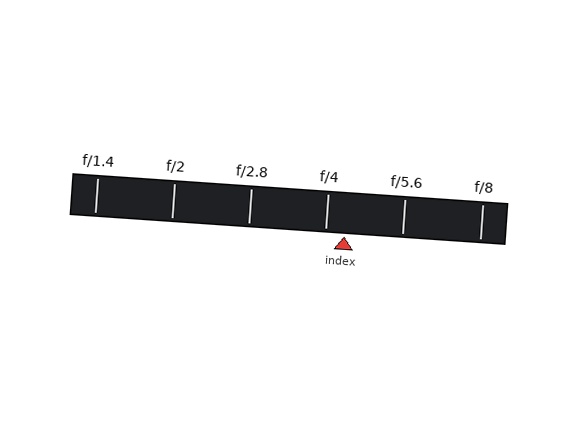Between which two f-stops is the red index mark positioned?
The index mark is between f/4 and f/5.6.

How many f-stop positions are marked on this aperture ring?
There are 6 f-stop positions marked.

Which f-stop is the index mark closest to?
The index mark is closest to f/4.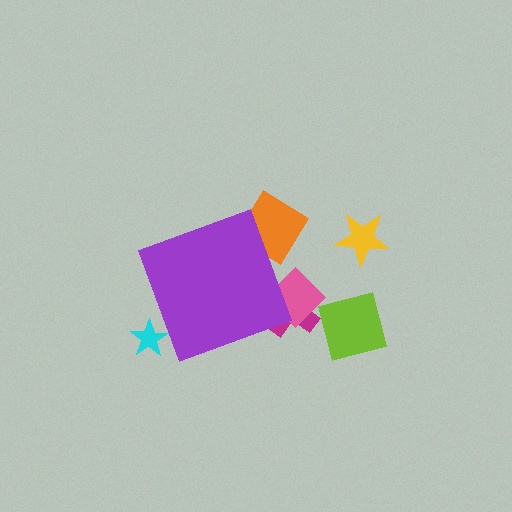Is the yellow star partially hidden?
No, the yellow star is fully visible.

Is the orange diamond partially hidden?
Yes, the orange diamond is partially hidden behind the purple diamond.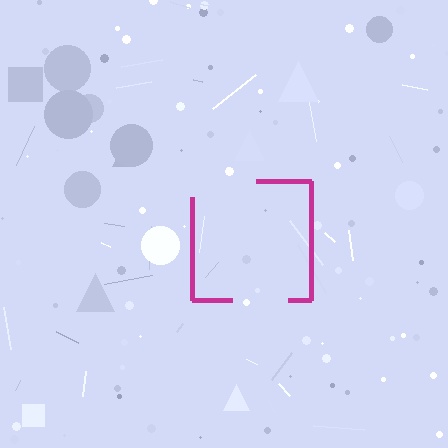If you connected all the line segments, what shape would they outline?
They would outline a square.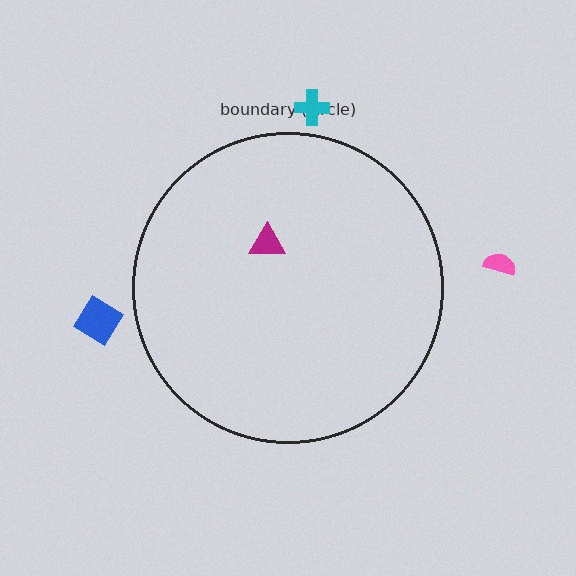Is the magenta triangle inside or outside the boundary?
Inside.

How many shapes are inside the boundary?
1 inside, 3 outside.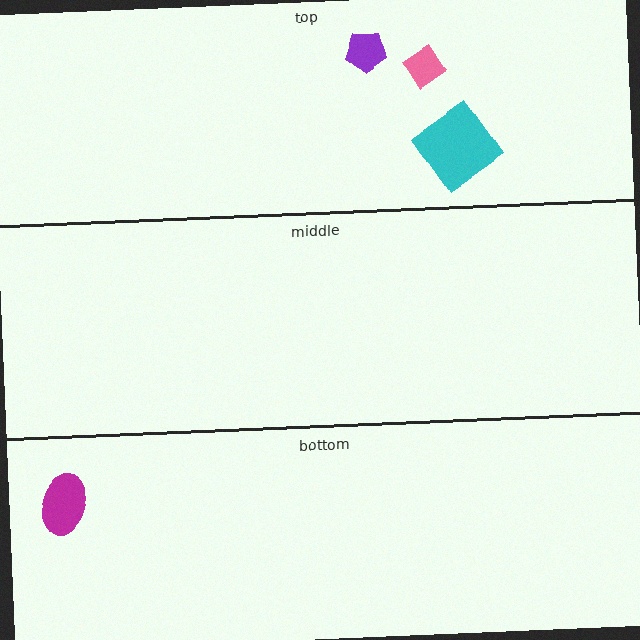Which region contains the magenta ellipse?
The bottom region.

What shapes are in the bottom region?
The magenta ellipse.